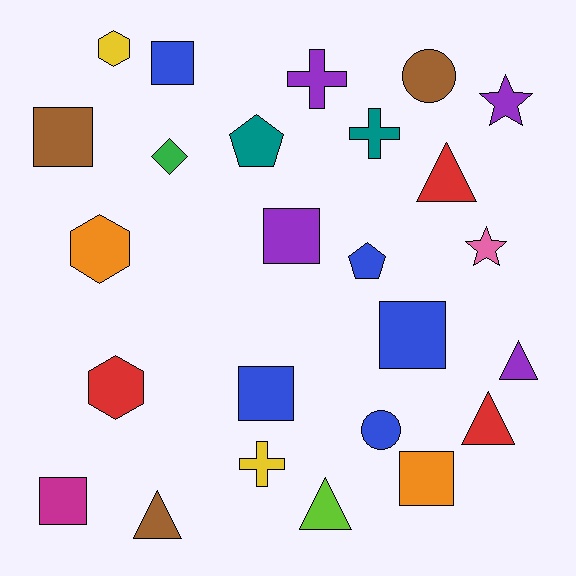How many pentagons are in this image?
There are 2 pentagons.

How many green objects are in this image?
There is 1 green object.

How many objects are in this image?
There are 25 objects.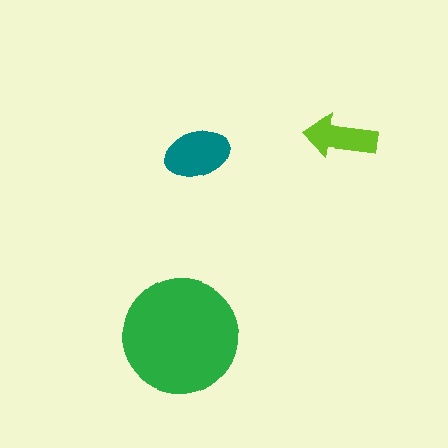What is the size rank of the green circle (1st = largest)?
1st.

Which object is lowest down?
The green circle is bottommost.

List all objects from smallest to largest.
The lime arrow, the teal ellipse, the green circle.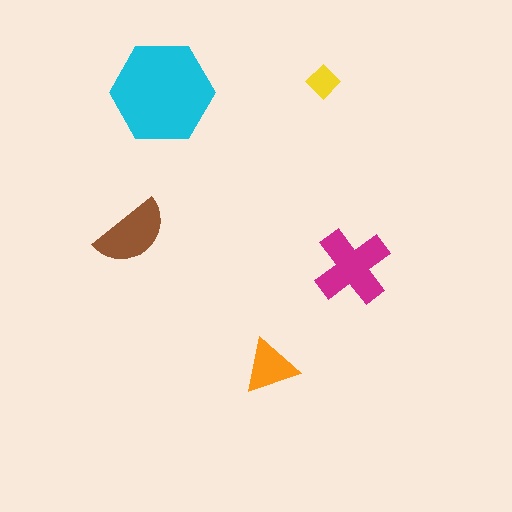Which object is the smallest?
The yellow diamond.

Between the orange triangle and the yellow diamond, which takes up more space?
The orange triangle.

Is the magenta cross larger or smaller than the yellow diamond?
Larger.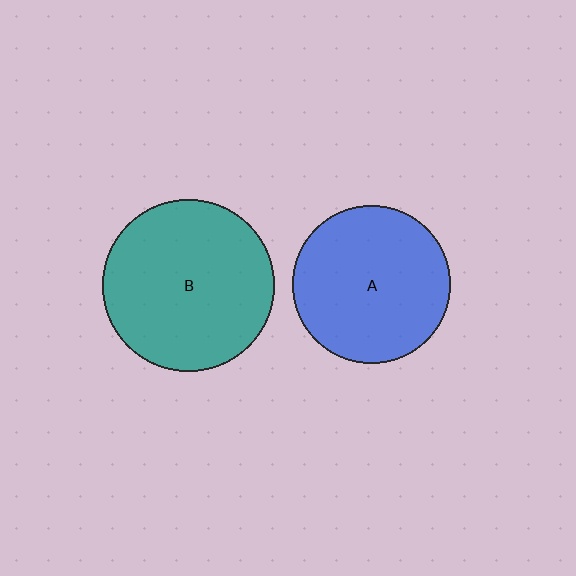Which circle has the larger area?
Circle B (teal).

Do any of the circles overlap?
No, none of the circles overlap.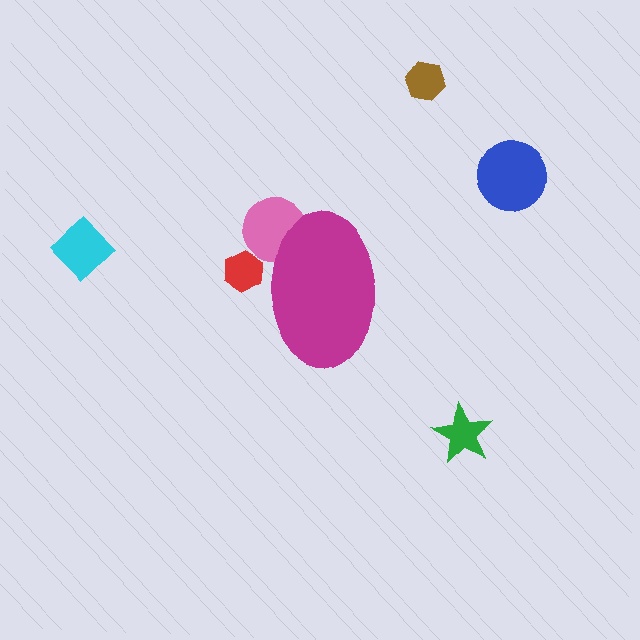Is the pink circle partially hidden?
Yes, the pink circle is partially hidden behind the magenta ellipse.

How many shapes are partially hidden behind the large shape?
2 shapes are partially hidden.